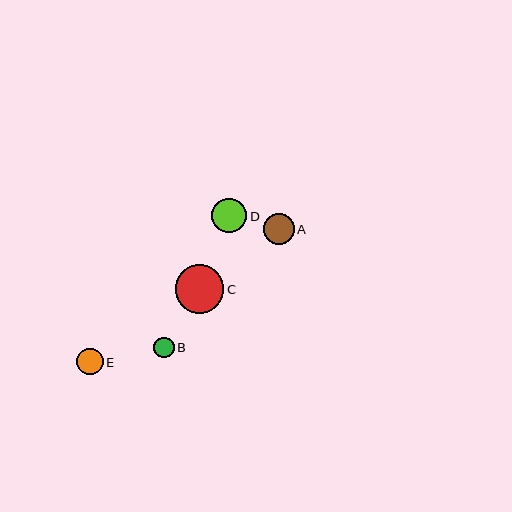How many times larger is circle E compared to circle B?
Circle E is approximately 1.3 times the size of circle B.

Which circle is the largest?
Circle C is the largest with a size of approximately 49 pixels.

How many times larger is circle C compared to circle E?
Circle C is approximately 1.8 times the size of circle E.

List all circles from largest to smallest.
From largest to smallest: C, D, A, E, B.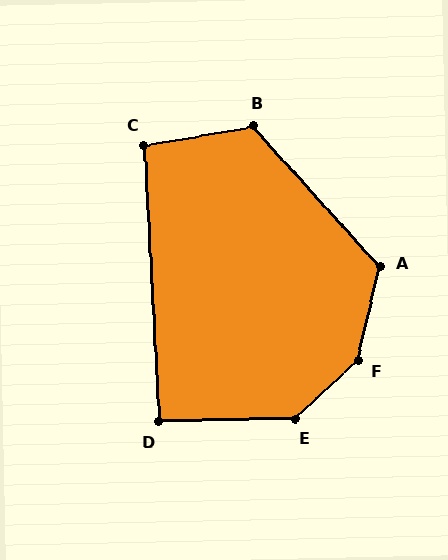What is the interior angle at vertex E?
Approximately 138 degrees (obtuse).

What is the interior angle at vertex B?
Approximately 122 degrees (obtuse).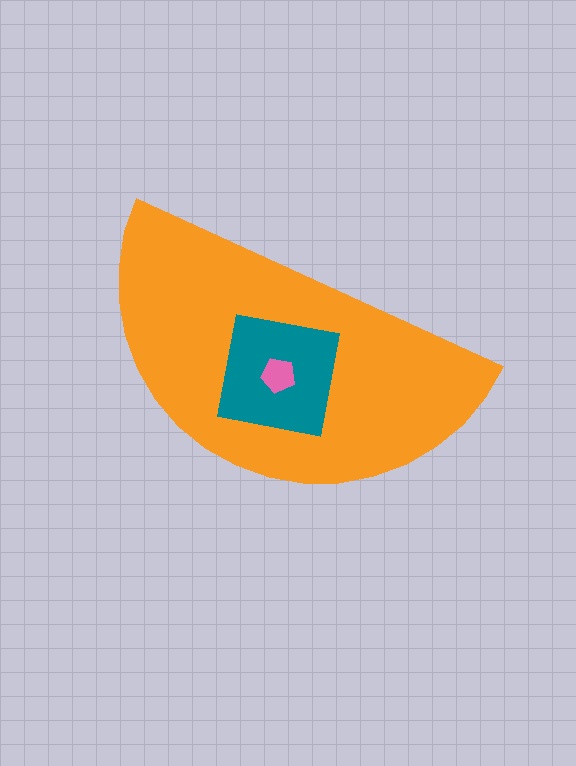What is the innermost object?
The pink pentagon.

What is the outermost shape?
The orange semicircle.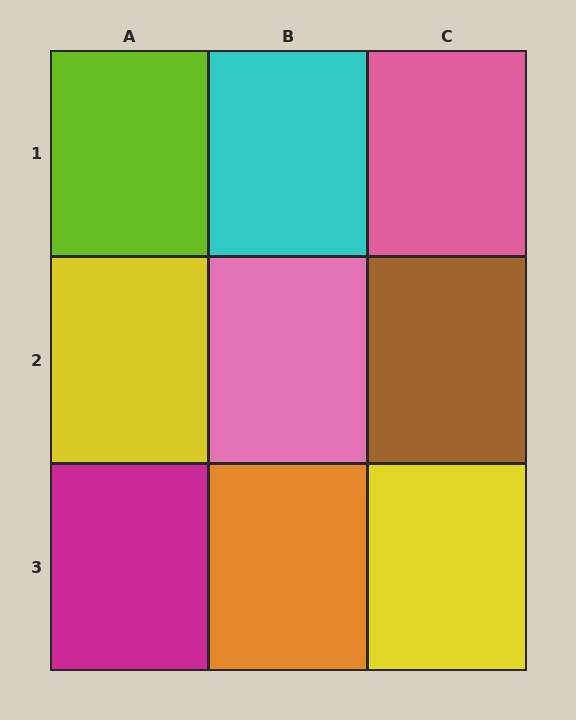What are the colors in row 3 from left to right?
Magenta, orange, yellow.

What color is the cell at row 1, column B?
Cyan.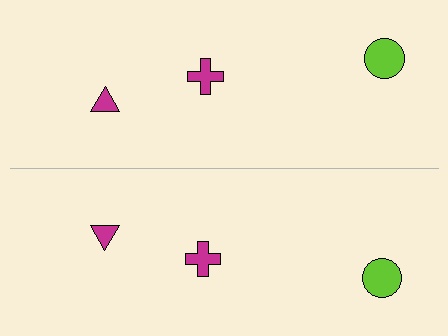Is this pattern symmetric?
Yes, this pattern has bilateral (reflection) symmetry.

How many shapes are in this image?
There are 6 shapes in this image.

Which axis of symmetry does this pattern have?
The pattern has a horizontal axis of symmetry running through the center of the image.